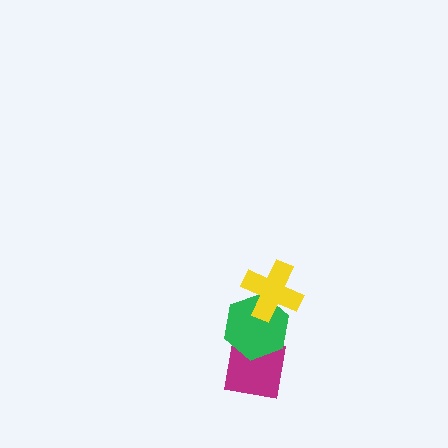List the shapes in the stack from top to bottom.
From top to bottom: the yellow cross, the green hexagon, the magenta square.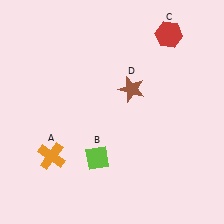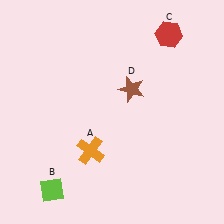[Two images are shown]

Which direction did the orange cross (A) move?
The orange cross (A) moved right.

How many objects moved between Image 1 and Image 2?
2 objects moved between the two images.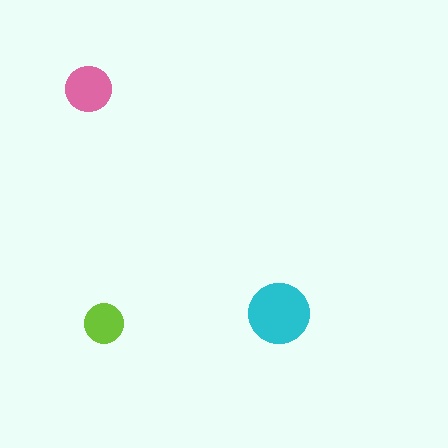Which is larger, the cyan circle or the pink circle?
The cyan one.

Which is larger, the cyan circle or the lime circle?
The cyan one.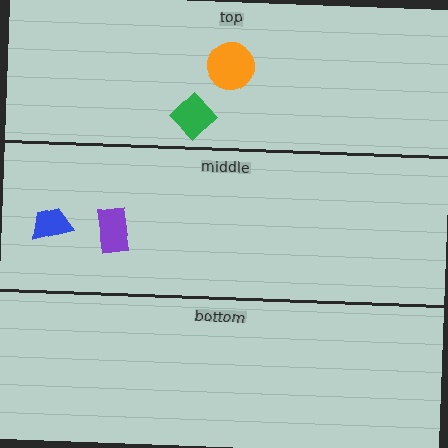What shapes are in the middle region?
The purple rectangle, the blue trapezoid.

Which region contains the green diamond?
The top region.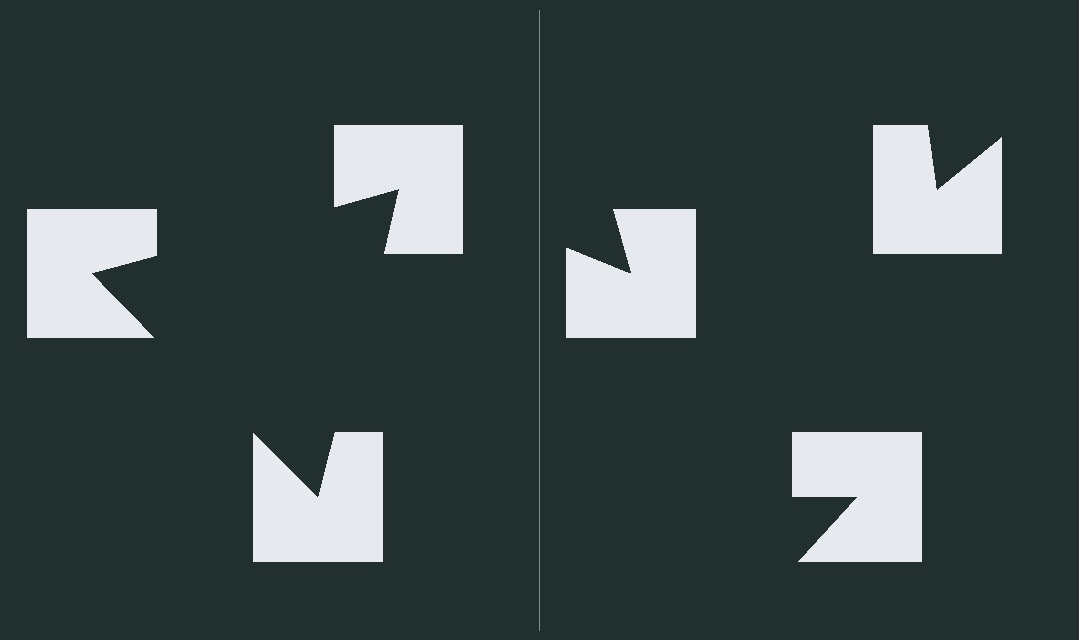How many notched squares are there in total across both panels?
6 — 3 on each side.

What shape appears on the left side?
An illusory triangle.